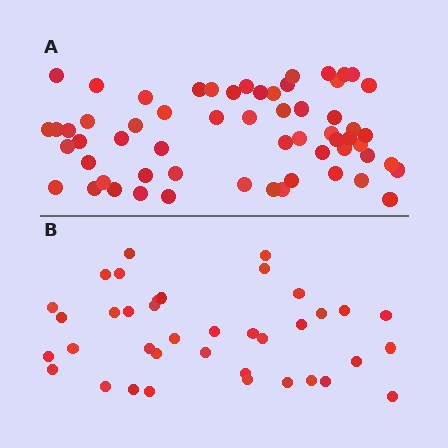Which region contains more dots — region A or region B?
Region A (the top region) has more dots.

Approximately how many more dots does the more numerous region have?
Region A has approximately 20 more dots than region B.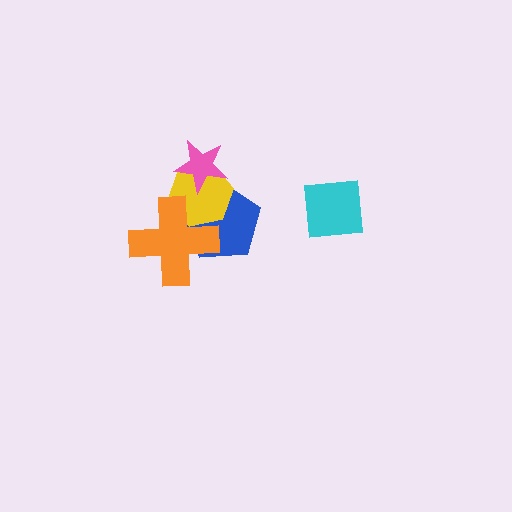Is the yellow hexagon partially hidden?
Yes, it is partially covered by another shape.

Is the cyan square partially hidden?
No, no other shape covers it.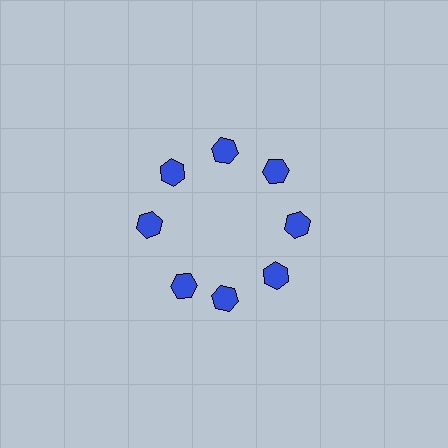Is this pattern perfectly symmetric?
No. The 8 blue hexagons are arranged in a ring, but one element near the 8 o'clock position is rotated out of alignment along the ring, breaking the 8-fold rotational symmetry.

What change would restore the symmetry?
The symmetry would be restored by rotating it back into even spacing with its neighbors so that all 8 hexagons sit at equal angles and equal distance from the center.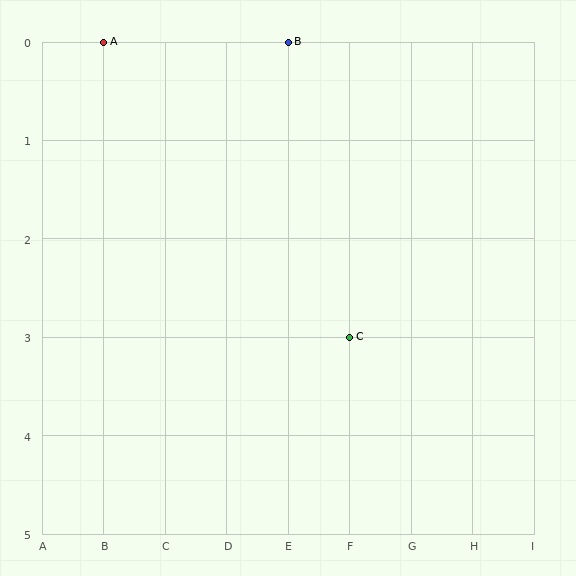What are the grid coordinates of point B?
Point B is at grid coordinates (E, 0).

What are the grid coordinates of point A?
Point A is at grid coordinates (B, 0).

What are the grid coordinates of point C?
Point C is at grid coordinates (F, 3).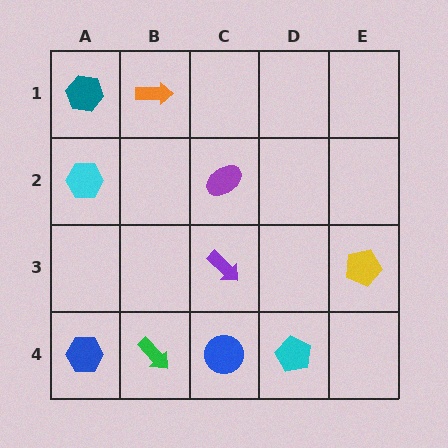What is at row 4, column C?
A blue circle.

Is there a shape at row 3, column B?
No, that cell is empty.